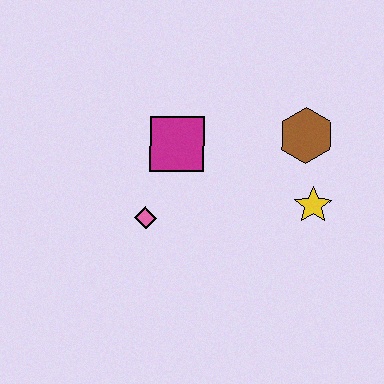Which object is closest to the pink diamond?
The magenta square is closest to the pink diamond.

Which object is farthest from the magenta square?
The yellow star is farthest from the magenta square.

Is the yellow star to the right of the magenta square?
Yes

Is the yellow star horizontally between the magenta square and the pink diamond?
No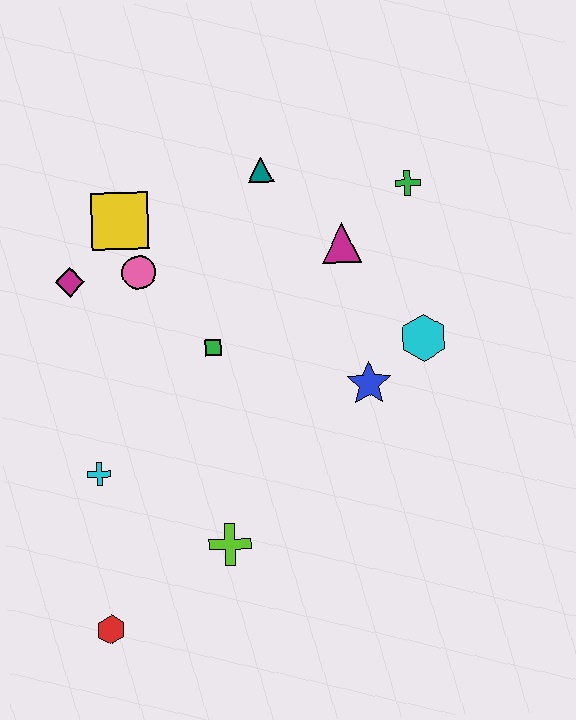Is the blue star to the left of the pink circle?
No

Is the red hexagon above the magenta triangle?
No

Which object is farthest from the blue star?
The red hexagon is farthest from the blue star.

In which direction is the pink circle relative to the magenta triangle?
The pink circle is to the left of the magenta triangle.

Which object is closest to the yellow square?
The pink circle is closest to the yellow square.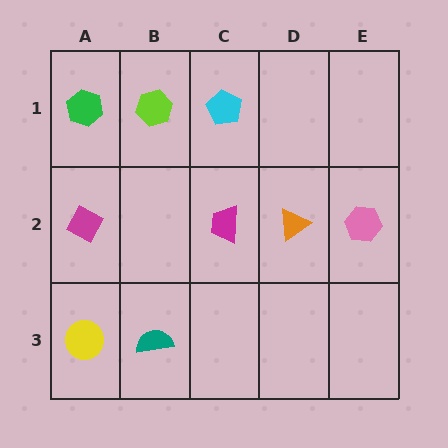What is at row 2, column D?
An orange triangle.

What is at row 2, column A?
A magenta diamond.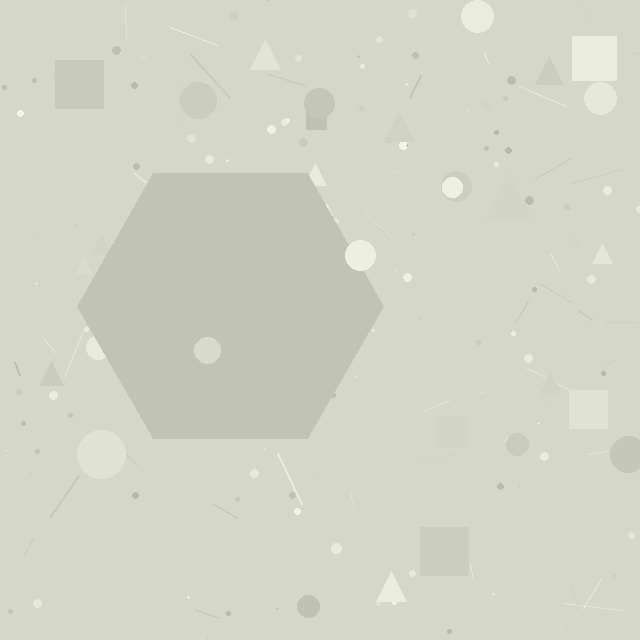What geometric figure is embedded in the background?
A hexagon is embedded in the background.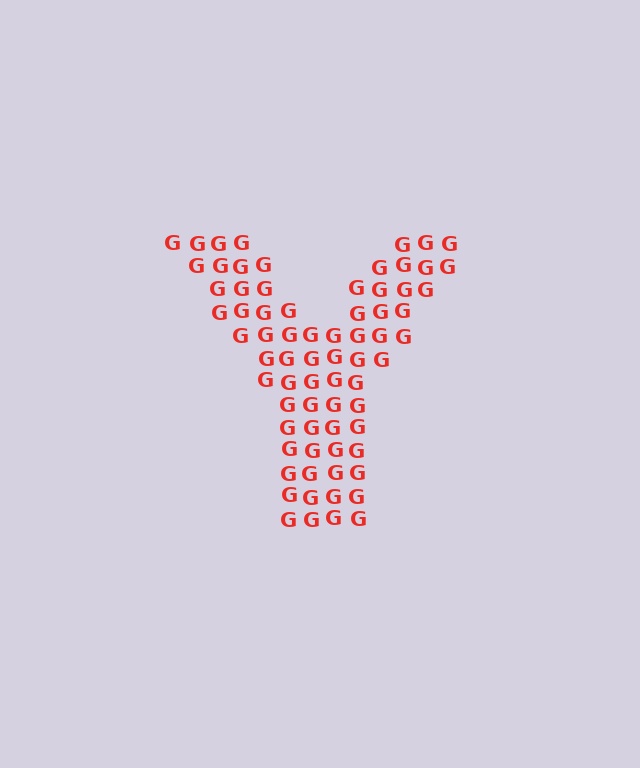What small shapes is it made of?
It is made of small letter G's.